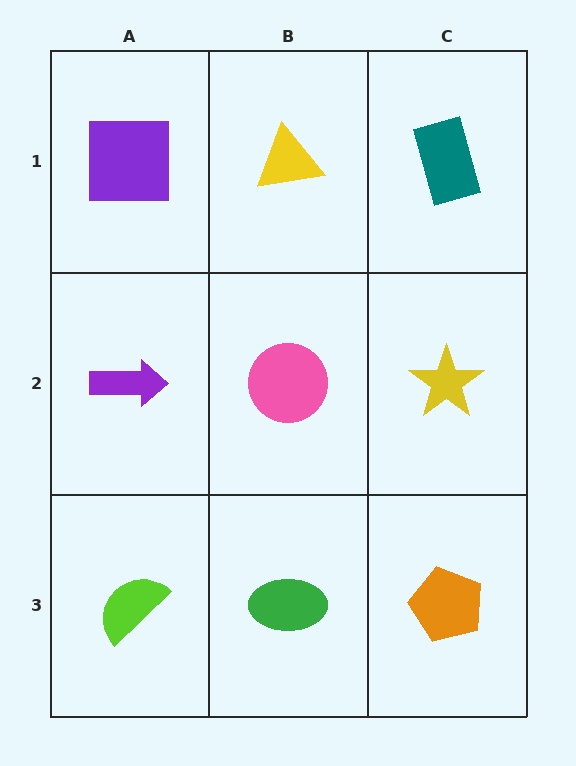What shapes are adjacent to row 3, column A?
A purple arrow (row 2, column A), a green ellipse (row 3, column B).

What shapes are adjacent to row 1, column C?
A yellow star (row 2, column C), a yellow triangle (row 1, column B).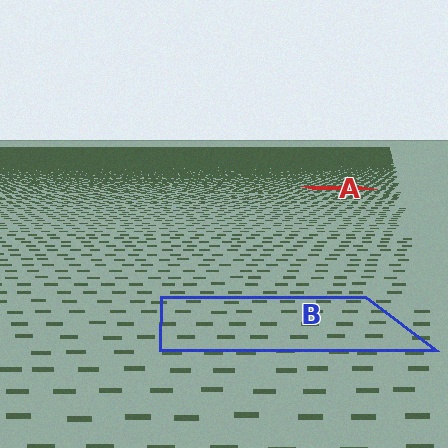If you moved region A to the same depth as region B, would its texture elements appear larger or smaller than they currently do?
They would appear larger. At a closer depth, the same texture elements are projected at a bigger on-screen size.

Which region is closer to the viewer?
Region B is closer. The texture elements there are larger and more spread out.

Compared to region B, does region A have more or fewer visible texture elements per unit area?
Region A has more texture elements per unit area — they are packed more densely because it is farther away.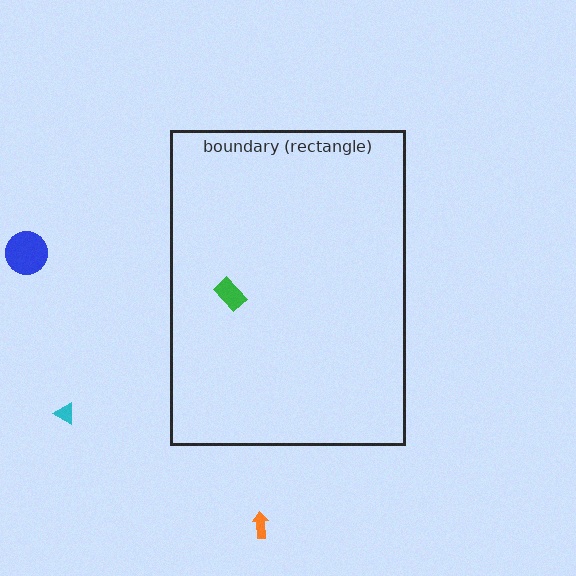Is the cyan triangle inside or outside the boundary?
Outside.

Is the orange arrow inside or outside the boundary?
Outside.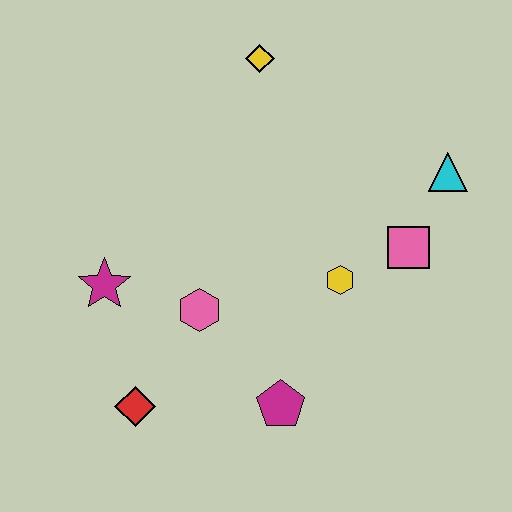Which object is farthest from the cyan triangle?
The red diamond is farthest from the cyan triangle.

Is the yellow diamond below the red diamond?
No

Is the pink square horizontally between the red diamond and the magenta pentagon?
No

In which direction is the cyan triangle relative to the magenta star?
The cyan triangle is to the right of the magenta star.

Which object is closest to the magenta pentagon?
The pink hexagon is closest to the magenta pentagon.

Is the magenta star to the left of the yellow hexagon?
Yes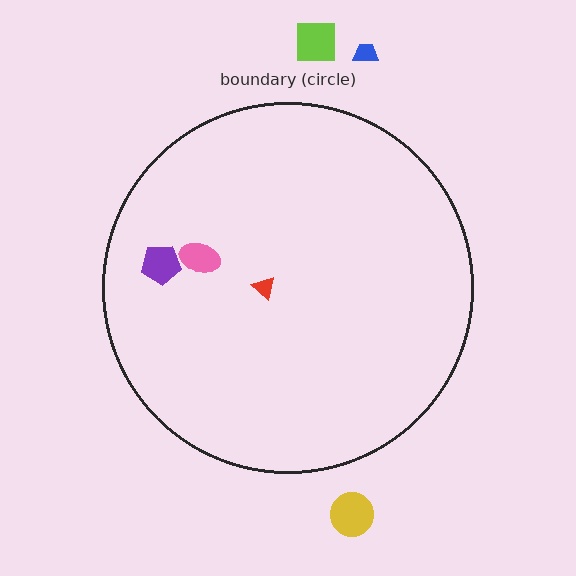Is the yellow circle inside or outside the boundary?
Outside.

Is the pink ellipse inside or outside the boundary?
Inside.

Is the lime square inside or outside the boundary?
Outside.